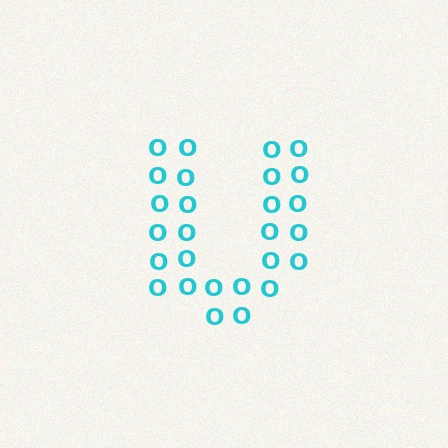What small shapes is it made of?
It is made of small letter O's.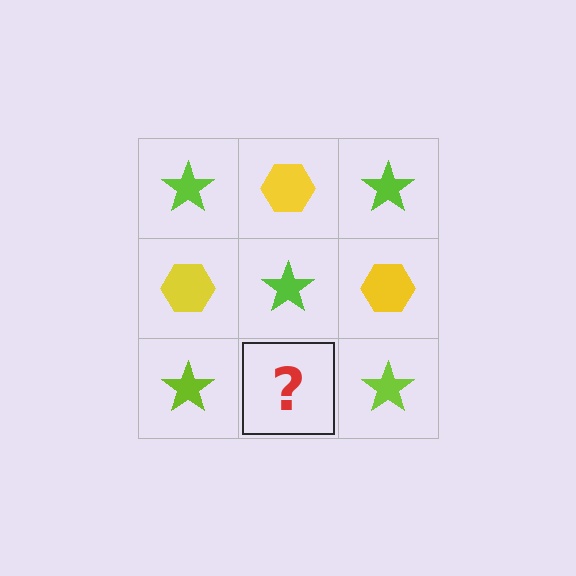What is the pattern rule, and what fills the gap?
The rule is that it alternates lime star and yellow hexagon in a checkerboard pattern. The gap should be filled with a yellow hexagon.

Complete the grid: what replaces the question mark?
The question mark should be replaced with a yellow hexagon.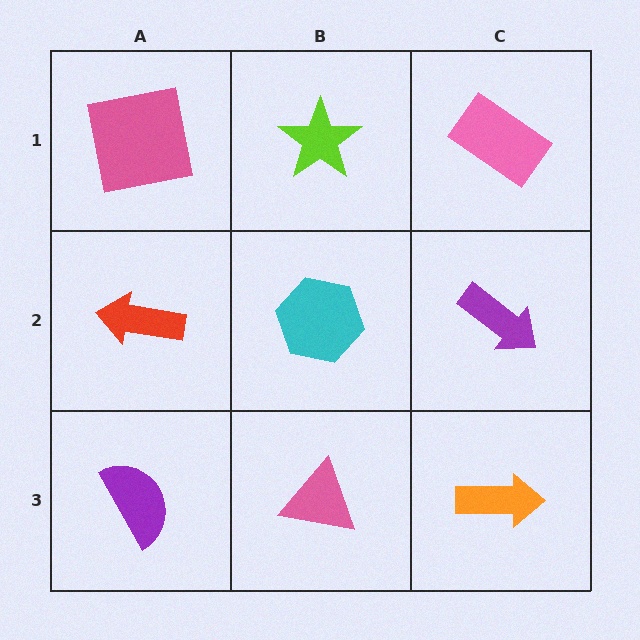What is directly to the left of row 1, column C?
A lime star.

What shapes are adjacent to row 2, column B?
A lime star (row 1, column B), a pink triangle (row 3, column B), a red arrow (row 2, column A), a purple arrow (row 2, column C).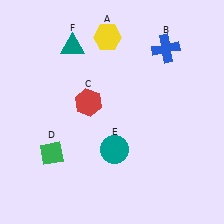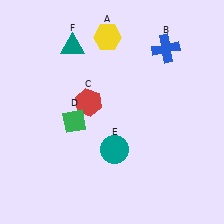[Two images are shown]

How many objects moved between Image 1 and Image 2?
1 object moved between the two images.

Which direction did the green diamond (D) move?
The green diamond (D) moved up.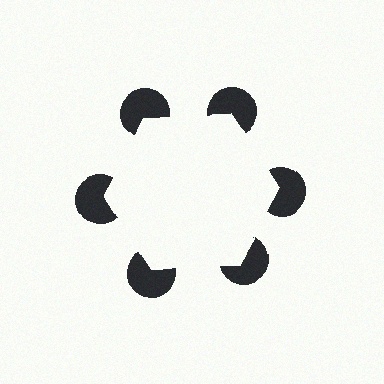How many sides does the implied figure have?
6 sides.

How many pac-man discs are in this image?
There are 6 — one at each vertex of the illusory hexagon.